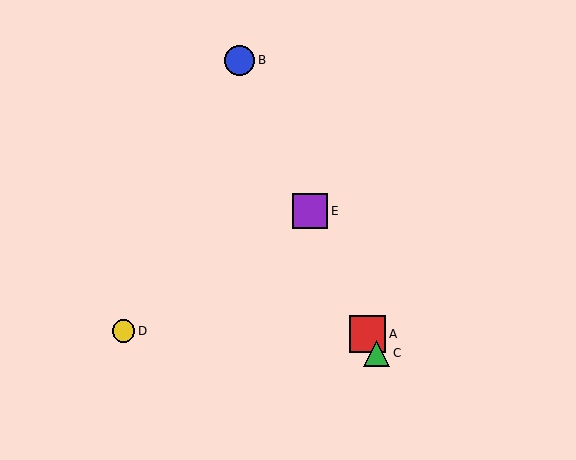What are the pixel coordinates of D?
Object D is at (124, 331).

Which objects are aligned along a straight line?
Objects A, B, C, E are aligned along a straight line.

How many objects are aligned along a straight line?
4 objects (A, B, C, E) are aligned along a straight line.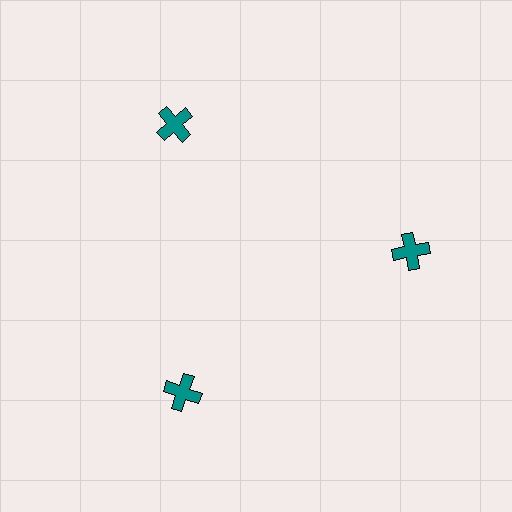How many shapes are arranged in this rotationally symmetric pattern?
There are 3 shapes, arranged in 3 groups of 1.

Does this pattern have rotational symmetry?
Yes, this pattern has 3-fold rotational symmetry. It looks the same after rotating 120 degrees around the center.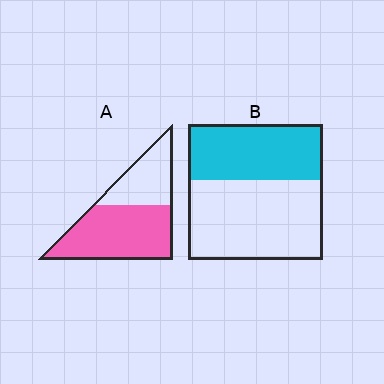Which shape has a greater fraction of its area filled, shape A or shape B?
Shape A.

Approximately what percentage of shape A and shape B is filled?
A is approximately 65% and B is approximately 40%.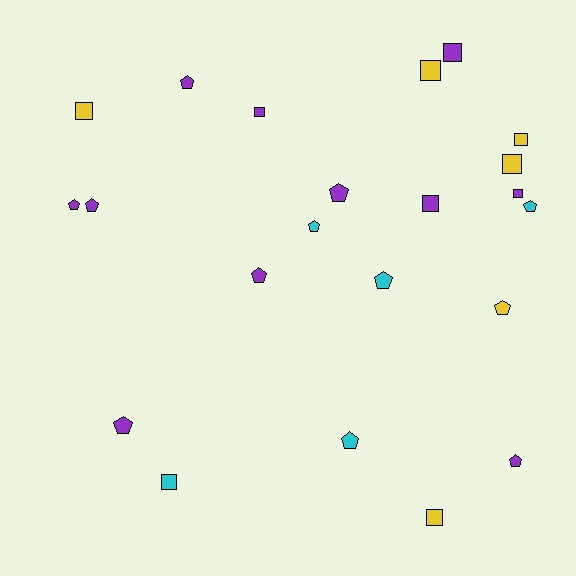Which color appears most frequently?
Purple, with 11 objects.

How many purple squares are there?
There are 4 purple squares.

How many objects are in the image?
There are 22 objects.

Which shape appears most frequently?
Pentagon, with 12 objects.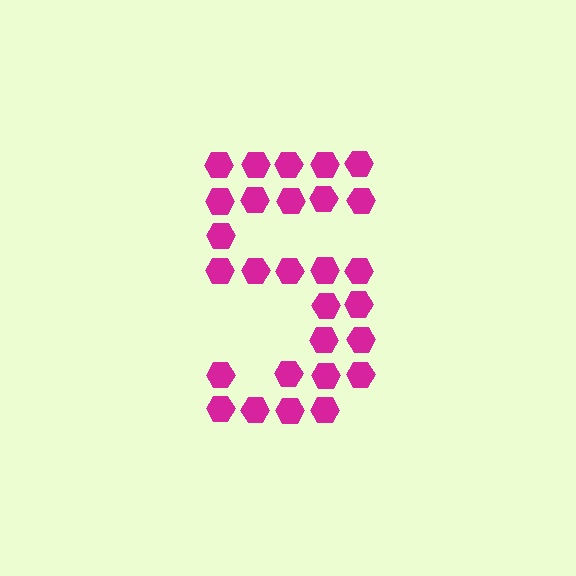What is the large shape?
The large shape is the digit 5.